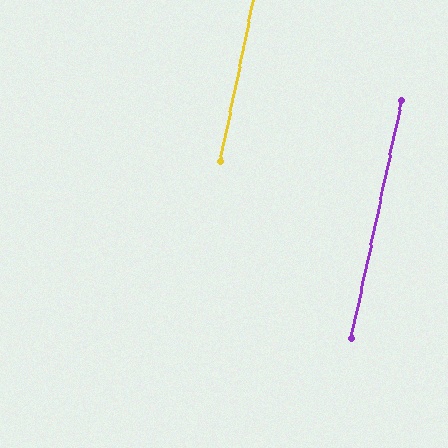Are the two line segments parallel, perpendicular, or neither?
Parallel — their directions differ by only 0.4°.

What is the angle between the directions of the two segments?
Approximately 0 degrees.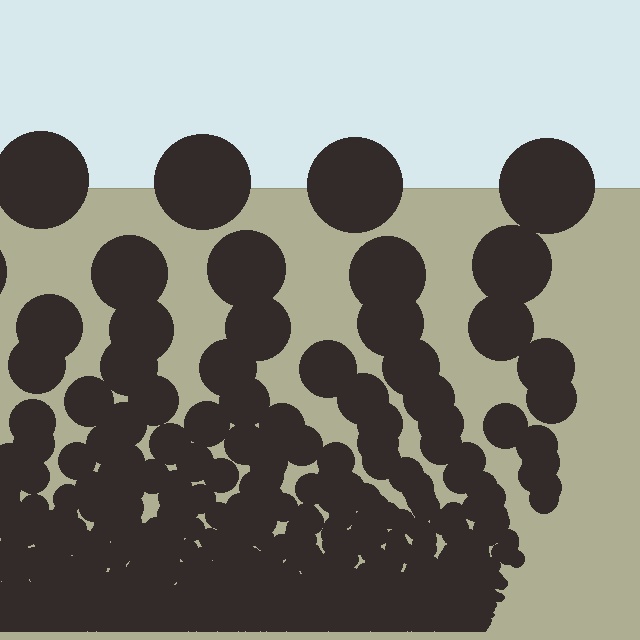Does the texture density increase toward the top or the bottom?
Density increases toward the bottom.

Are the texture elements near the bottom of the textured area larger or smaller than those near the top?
Smaller. The gradient is inverted — elements near the bottom are smaller and denser.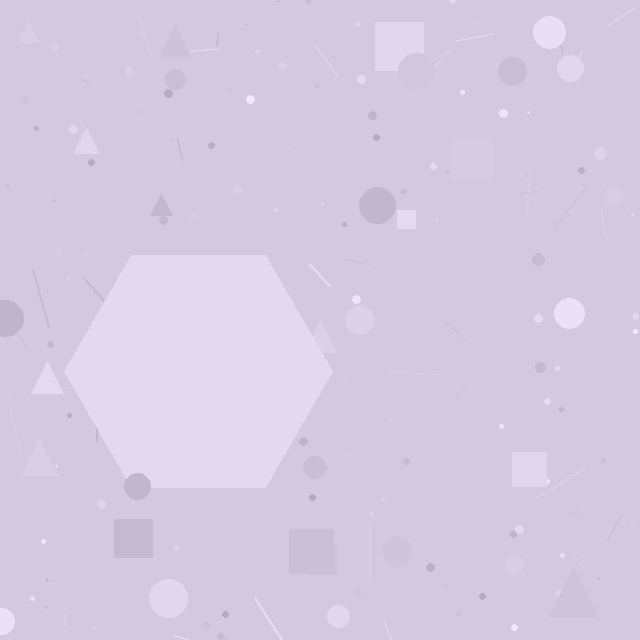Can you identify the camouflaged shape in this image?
The camouflaged shape is a hexagon.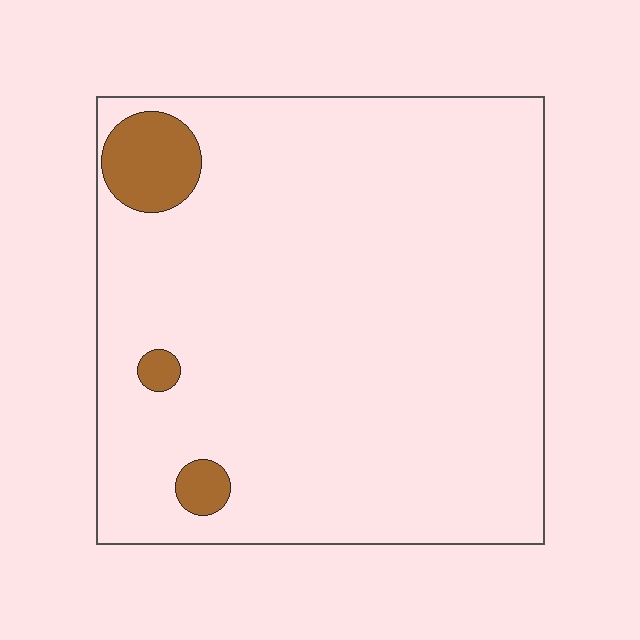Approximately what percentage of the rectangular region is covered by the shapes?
Approximately 5%.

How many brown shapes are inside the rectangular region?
3.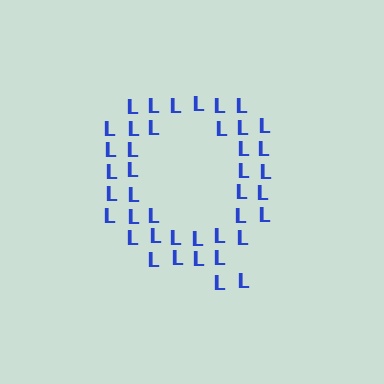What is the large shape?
The large shape is the letter Q.